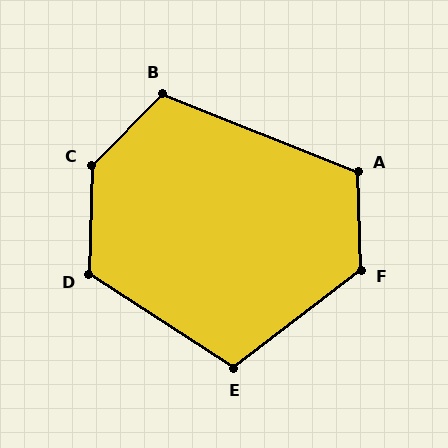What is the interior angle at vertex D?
Approximately 121 degrees (obtuse).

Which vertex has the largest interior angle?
C, at approximately 137 degrees.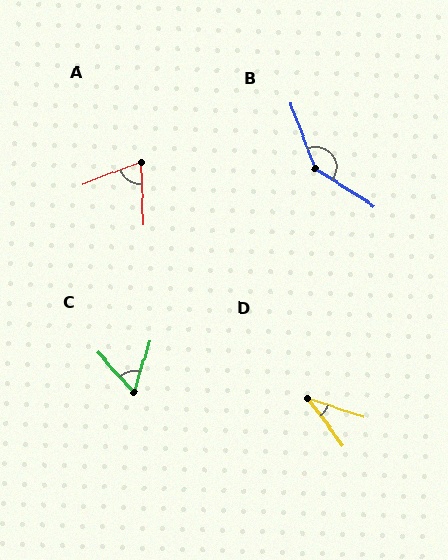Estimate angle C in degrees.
Approximately 58 degrees.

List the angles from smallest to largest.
D (34°), C (58°), A (71°), B (144°).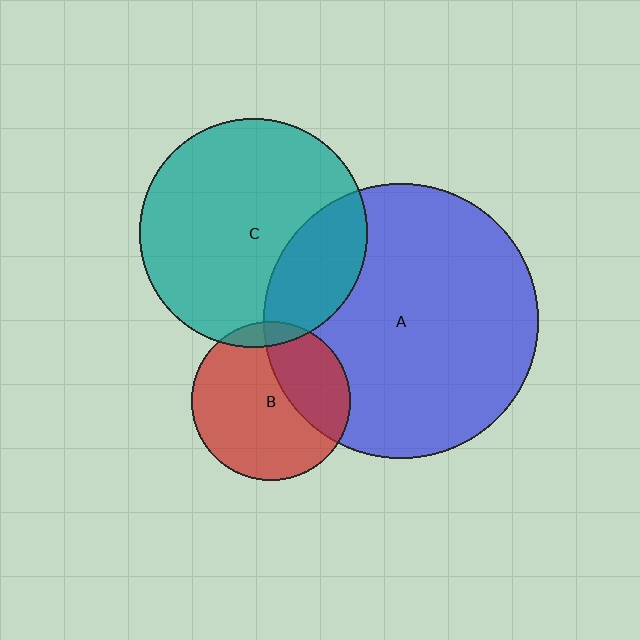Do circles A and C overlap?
Yes.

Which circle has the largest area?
Circle A (blue).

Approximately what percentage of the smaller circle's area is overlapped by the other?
Approximately 25%.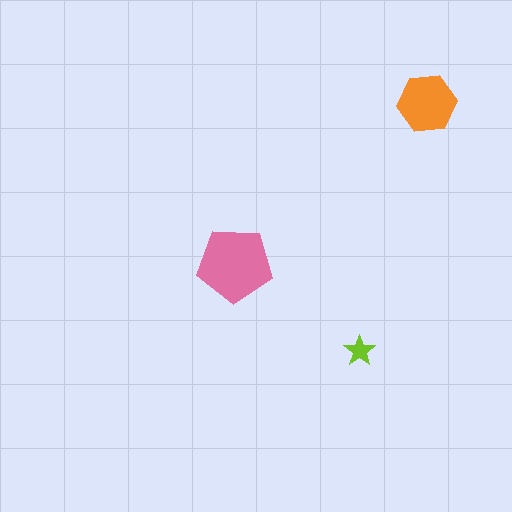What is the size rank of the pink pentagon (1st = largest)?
1st.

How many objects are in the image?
There are 3 objects in the image.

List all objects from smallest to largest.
The lime star, the orange hexagon, the pink pentagon.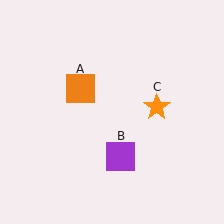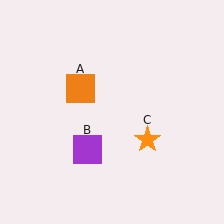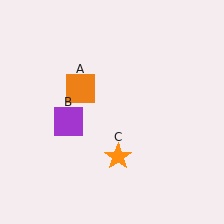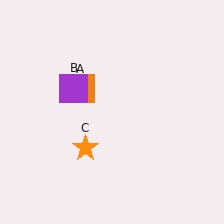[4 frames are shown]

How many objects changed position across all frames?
2 objects changed position: purple square (object B), orange star (object C).